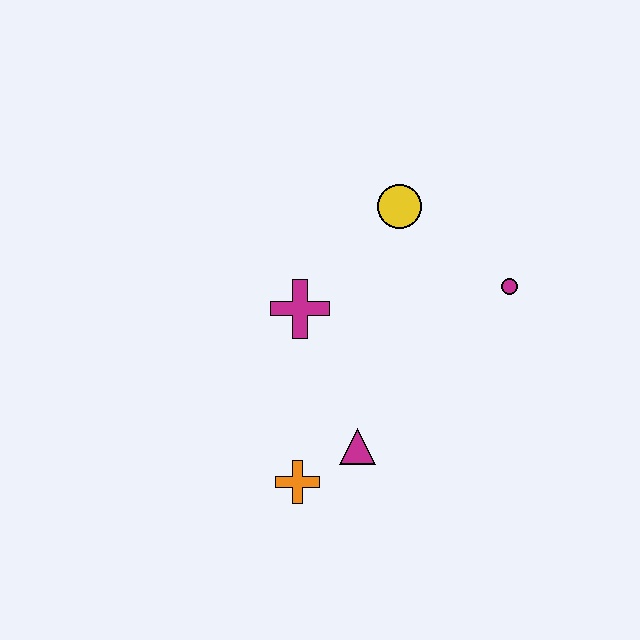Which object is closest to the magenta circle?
The yellow circle is closest to the magenta circle.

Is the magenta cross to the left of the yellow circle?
Yes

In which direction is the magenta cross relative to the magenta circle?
The magenta cross is to the left of the magenta circle.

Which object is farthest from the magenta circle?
The orange cross is farthest from the magenta circle.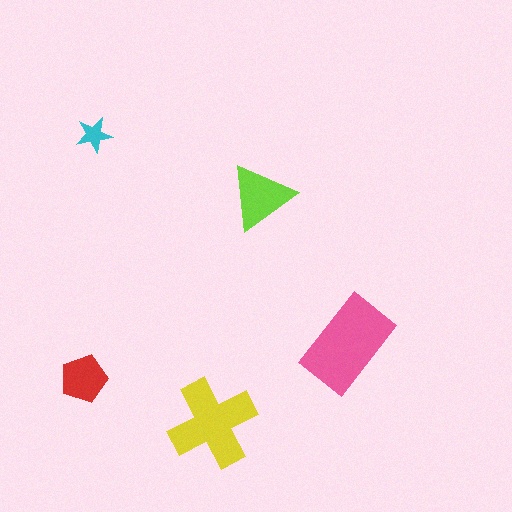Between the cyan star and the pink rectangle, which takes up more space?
The pink rectangle.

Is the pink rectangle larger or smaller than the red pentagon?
Larger.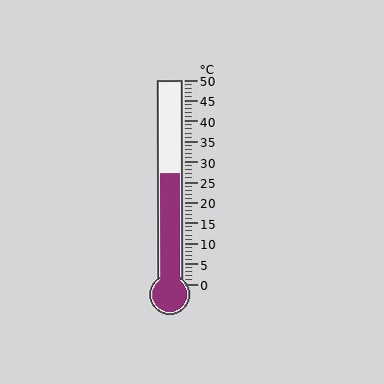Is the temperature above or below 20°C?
The temperature is above 20°C.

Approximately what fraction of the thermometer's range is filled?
The thermometer is filled to approximately 55% of its range.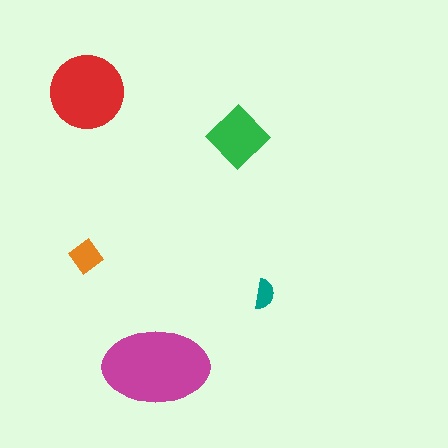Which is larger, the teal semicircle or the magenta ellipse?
The magenta ellipse.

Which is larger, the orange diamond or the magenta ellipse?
The magenta ellipse.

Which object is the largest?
The magenta ellipse.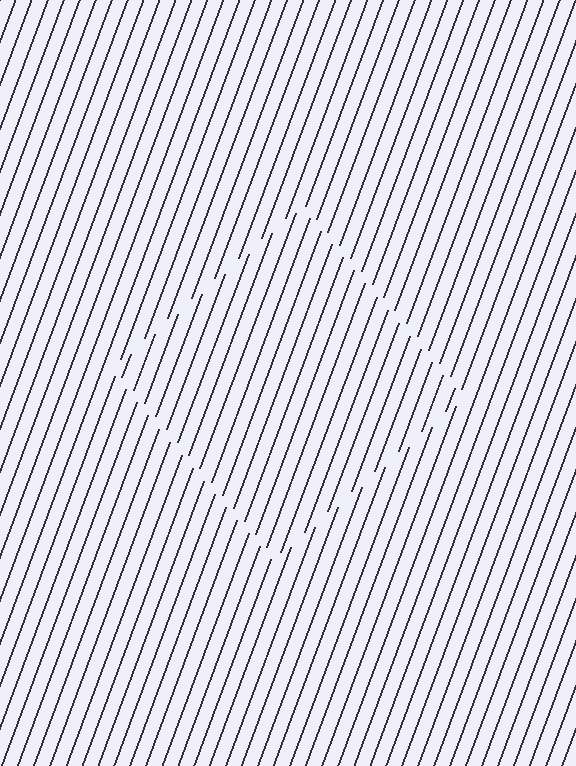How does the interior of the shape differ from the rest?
The interior of the shape contains the same grating, shifted by half a period — the contour is defined by the phase discontinuity where line-ends from the inner and outer gratings abut.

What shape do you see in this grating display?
An illusory square. The interior of the shape contains the same grating, shifted by half a period — the contour is defined by the phase discontinuity where line-ends from the inner and outer gratings abut.